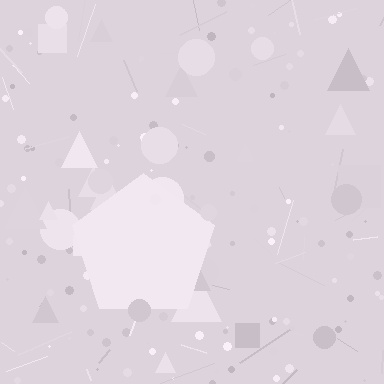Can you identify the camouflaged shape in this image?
The camouflaged shape is a pentagon.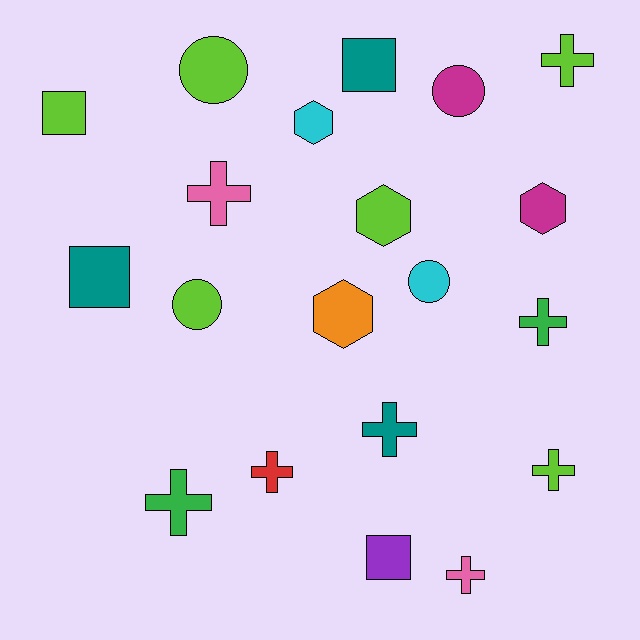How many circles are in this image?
There are 4 circles.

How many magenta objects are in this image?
There are 2 magenta objects.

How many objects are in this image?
There are 20 objects.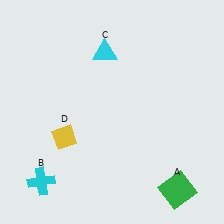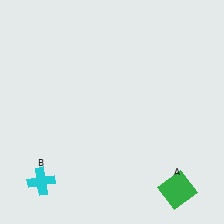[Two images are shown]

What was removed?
The cyan triangle (C), the yellow diamond (D) were removed in Image 2.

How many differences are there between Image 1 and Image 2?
There are 2 differences between the two images.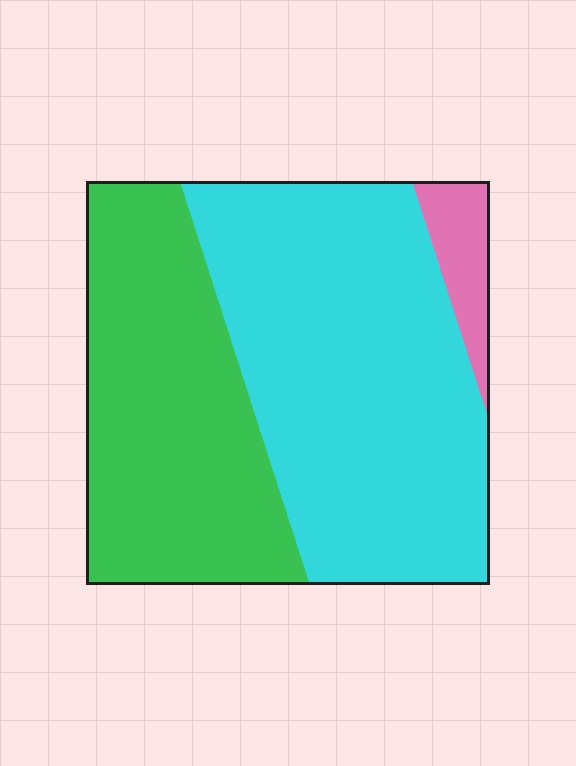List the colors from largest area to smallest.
From largest to smallest: cyan, green, pink.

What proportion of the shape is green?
Green takes up between a third and a half of the shape.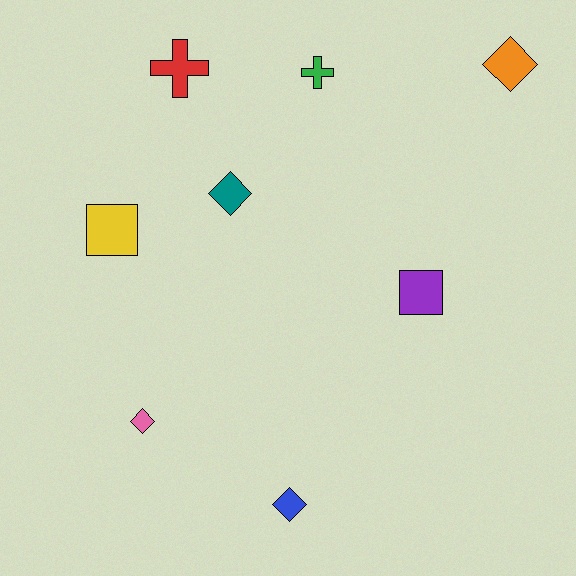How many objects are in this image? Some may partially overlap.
There are 8 objects.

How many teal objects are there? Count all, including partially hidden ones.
There is 1 teal object.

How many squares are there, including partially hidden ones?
There are 2 squares.